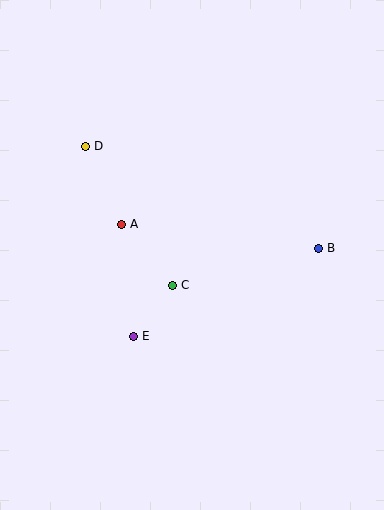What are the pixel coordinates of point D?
Point D is at (85, 146).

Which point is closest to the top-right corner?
Point B is closest to the top-right corner.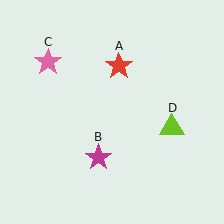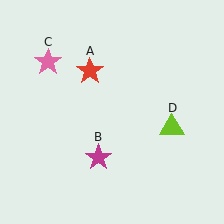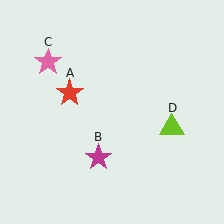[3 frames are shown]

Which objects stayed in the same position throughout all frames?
Magenta star (object B) and pink star (object C) and lime triangle (object D) remained stationary.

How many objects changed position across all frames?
1 object changed position: red star (object A).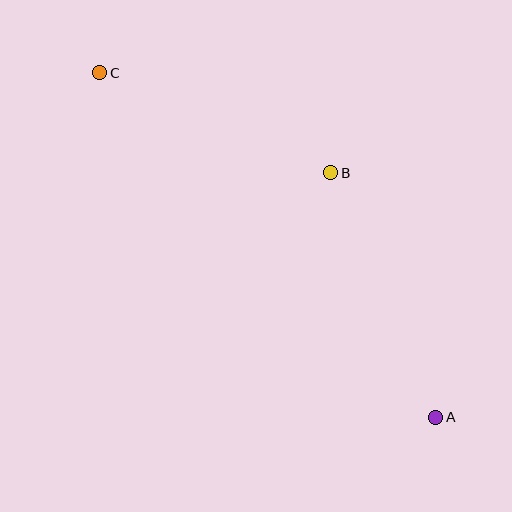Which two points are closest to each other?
Points B and C are closest to each other.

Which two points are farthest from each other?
Points A and C are farthest from each other.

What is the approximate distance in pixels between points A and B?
The distance between A and B is approximately 266 pixels.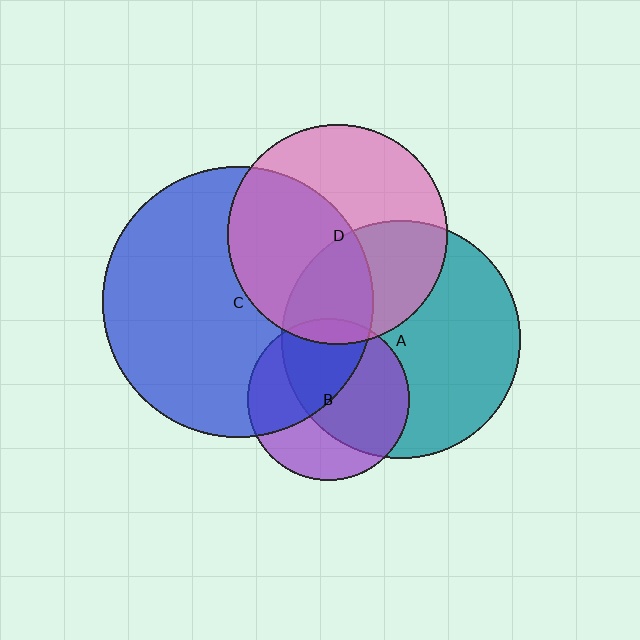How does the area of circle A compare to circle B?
Approximately 2.2 times.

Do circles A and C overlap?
Yes.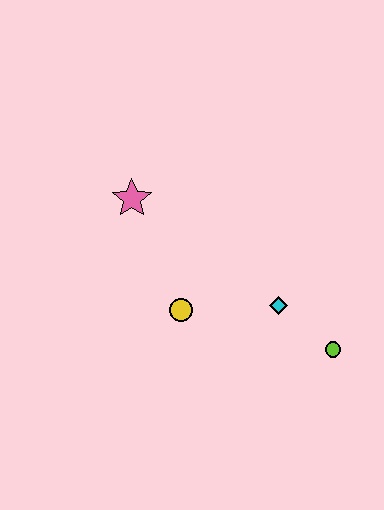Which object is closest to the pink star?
The yellow circle is closest to the pink star.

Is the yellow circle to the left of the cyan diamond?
Yes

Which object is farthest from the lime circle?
The pink star is farthest from the lime circle.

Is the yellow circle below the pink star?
Yes